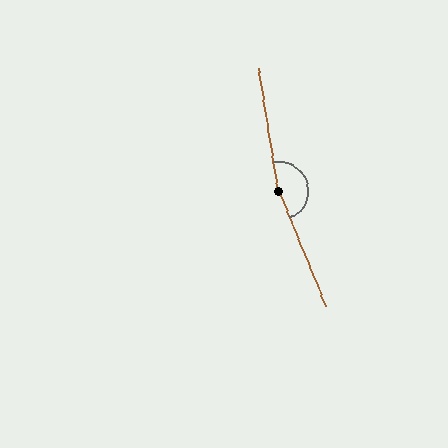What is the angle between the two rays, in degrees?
Approximately 167 degrees.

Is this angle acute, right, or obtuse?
It is obtuse.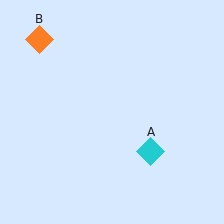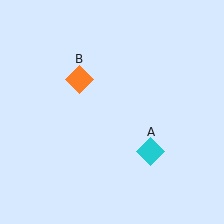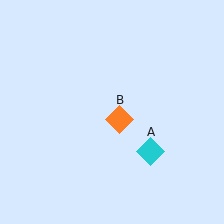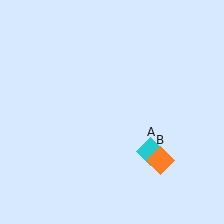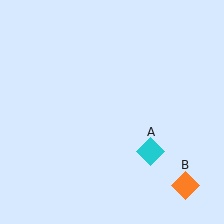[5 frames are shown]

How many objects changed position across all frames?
1 object changed position: orange diamond (object B).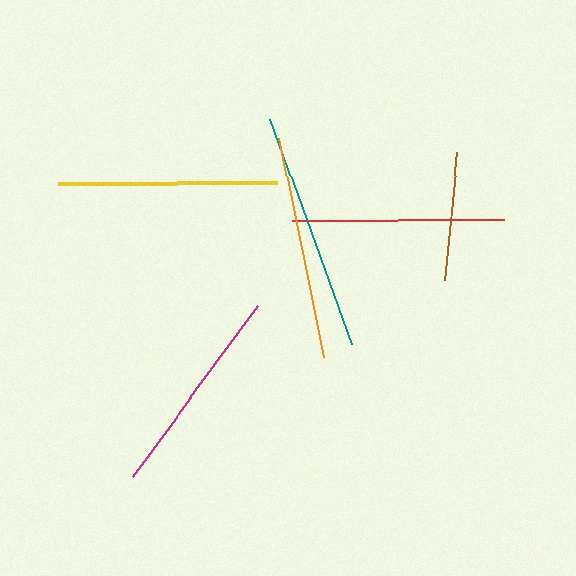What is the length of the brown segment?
The brown segment is approximately 129 pixels long.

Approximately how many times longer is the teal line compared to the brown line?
The teal line is approximately 1.9 times the length of the brown line.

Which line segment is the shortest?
The brown line is the shortest at approximately 129 pixels.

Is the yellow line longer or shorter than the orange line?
The orange line is longer than the yellow line.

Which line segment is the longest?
The teal line is the longest at approximately 239 pixels.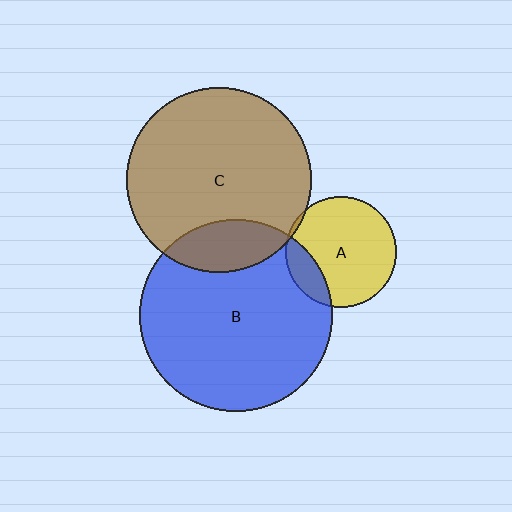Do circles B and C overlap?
Yes.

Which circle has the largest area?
Circle B (blue).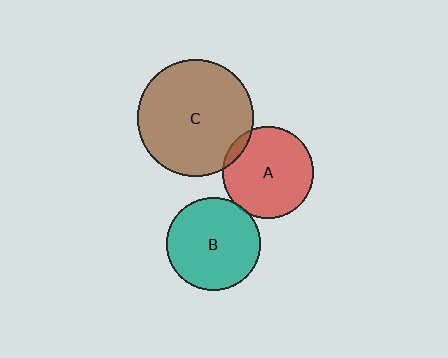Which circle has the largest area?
Circle C (brown).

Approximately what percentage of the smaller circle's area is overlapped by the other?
Approximately 5%.